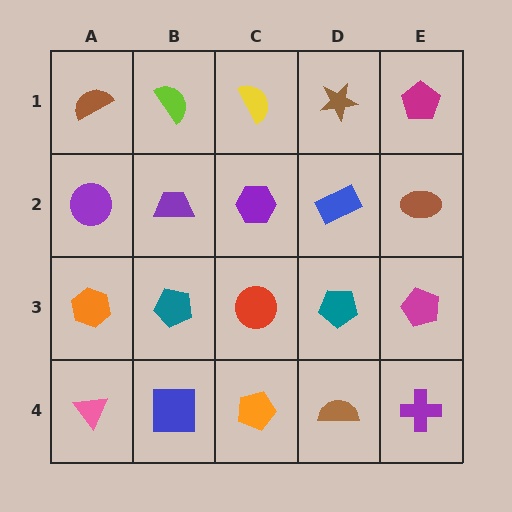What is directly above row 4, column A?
An orange hexagon.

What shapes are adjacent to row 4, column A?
An orange hexagon (row 3, column A), a blue square (row 4, column B).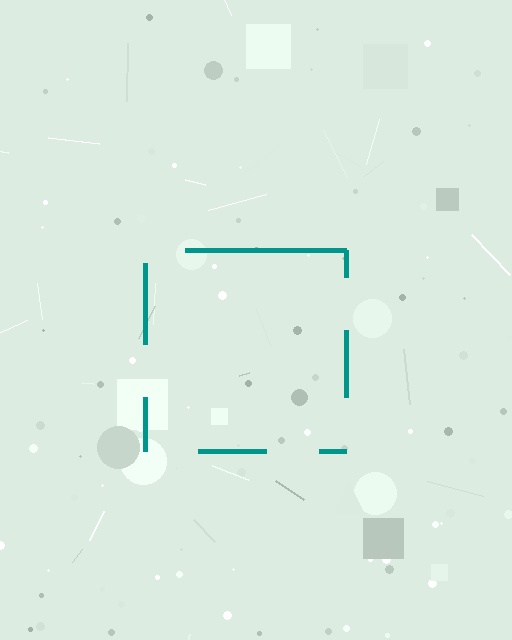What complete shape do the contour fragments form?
The contour fragments form a square.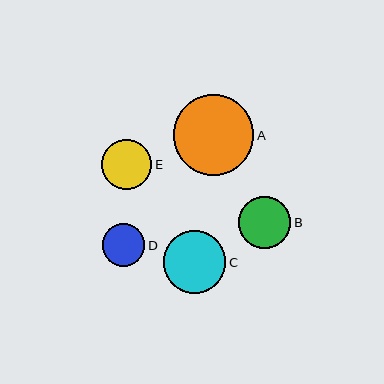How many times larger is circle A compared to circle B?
Circle A is approximately 1.5 times the size of circle B.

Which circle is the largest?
Circle A is the largest with a size of approximately 81 pixels.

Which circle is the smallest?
Circle D is the smallest with a size of approximately 43 pixels.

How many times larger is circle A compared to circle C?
Circle A is approximately 1.3 times the size of circle C.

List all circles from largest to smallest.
From largest to smallest: A, C, B, E, D.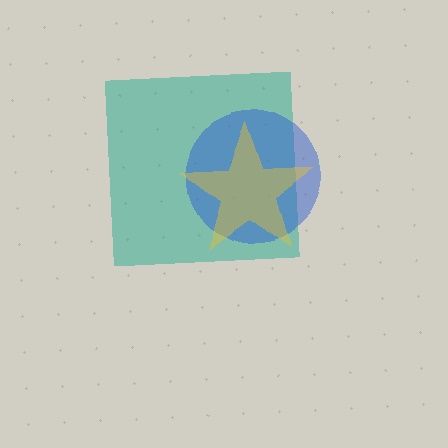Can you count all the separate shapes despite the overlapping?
Yes, there are 3 separate shapes.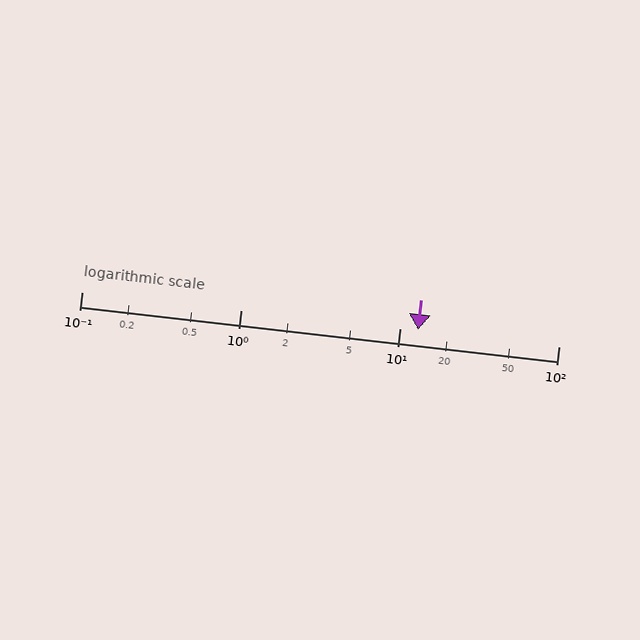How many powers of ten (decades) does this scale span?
The scale spans 3 decades, from 0.1 to 100.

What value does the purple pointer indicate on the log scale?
The pointer indicates approximately 13.